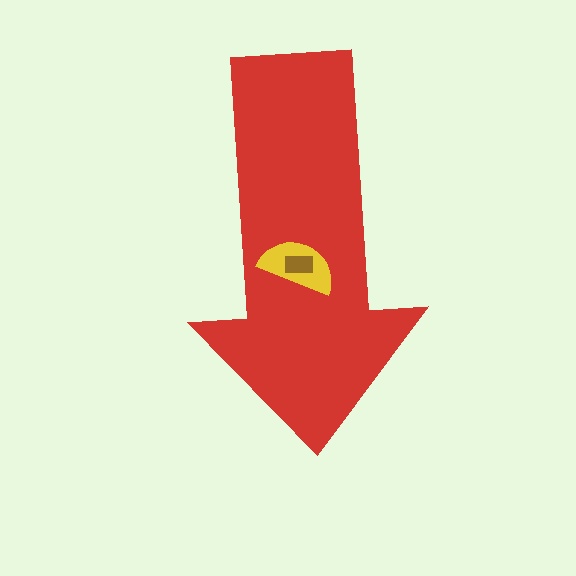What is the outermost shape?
The red arrow.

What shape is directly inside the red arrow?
The yellow semicircle.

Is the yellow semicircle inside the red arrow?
Yes.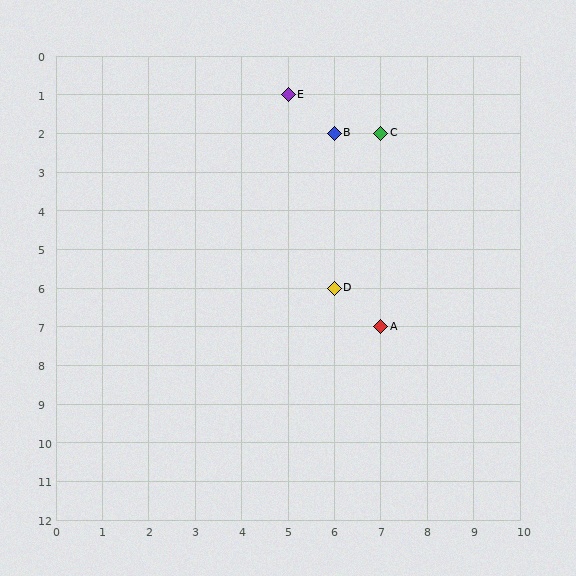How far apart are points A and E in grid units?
Points A and E are 2 columns and 6 rows apart (about 6.3 grid units diagonally).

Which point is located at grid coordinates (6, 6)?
Point D is at (6, 6).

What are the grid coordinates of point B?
Point B is at grid coordinates (6, 2).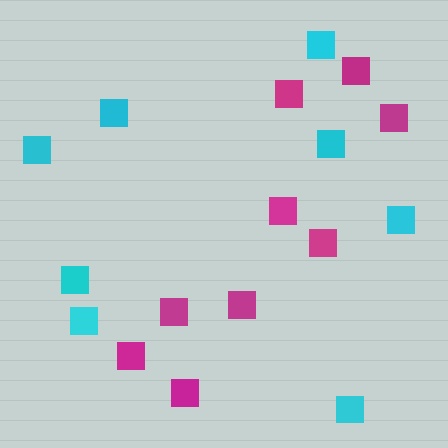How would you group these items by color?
There are 2 groups: one group of magenta squares (9) and one group of cyan squares (8).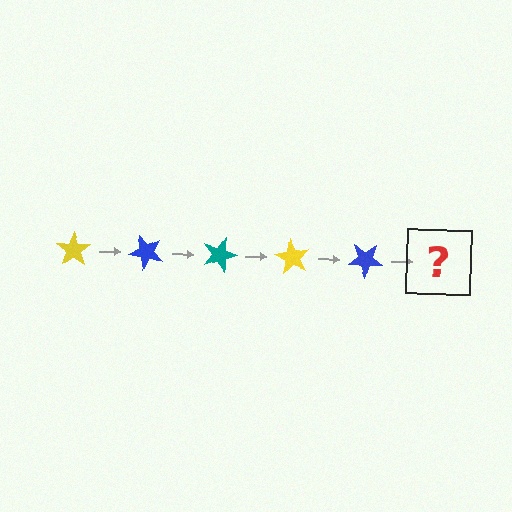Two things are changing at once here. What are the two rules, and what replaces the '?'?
The two rules are that it rotates 45 degrees each step and the color cycles through yellow, blue, and teal. The '?' should be a teal star, rotated 225 degrees from the start.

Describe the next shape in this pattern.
It should be a teal star, rotated 225 degrees from the start.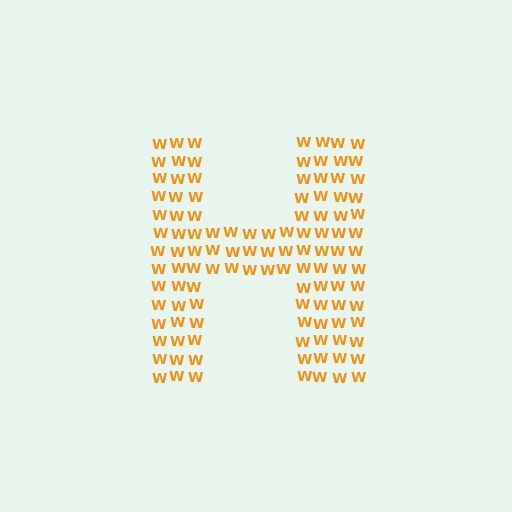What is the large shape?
The large shape is the letter H.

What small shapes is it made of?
It is made of small letter W's.